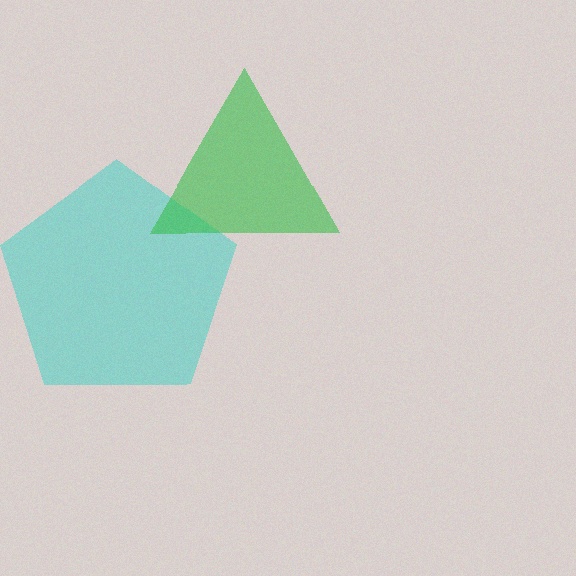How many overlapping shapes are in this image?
There are 2 overlapping shapes in the image.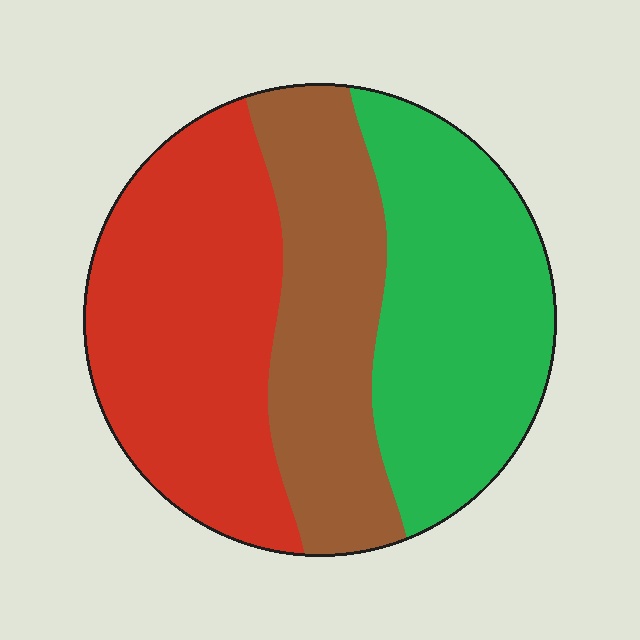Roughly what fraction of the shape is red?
Red covers around 40% of the shape.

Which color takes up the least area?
Brown, at roughly 30%.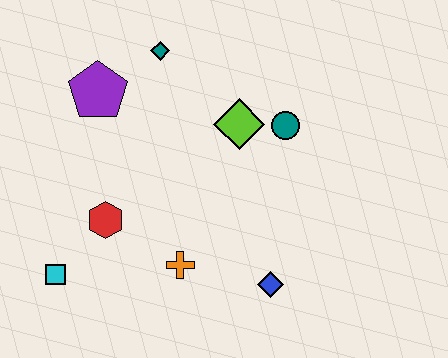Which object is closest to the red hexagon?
The cyan square is closest to the red hexagon.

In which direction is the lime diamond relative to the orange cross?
The lime diamond is above the orange cross.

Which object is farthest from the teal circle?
The cyan square is farthest from the teal circle.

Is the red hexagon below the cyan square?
No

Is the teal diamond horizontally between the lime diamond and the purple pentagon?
Yes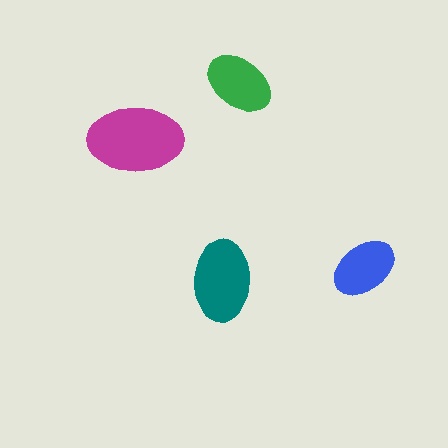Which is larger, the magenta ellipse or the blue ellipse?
The magenta one.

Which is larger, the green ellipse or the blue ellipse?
The green one.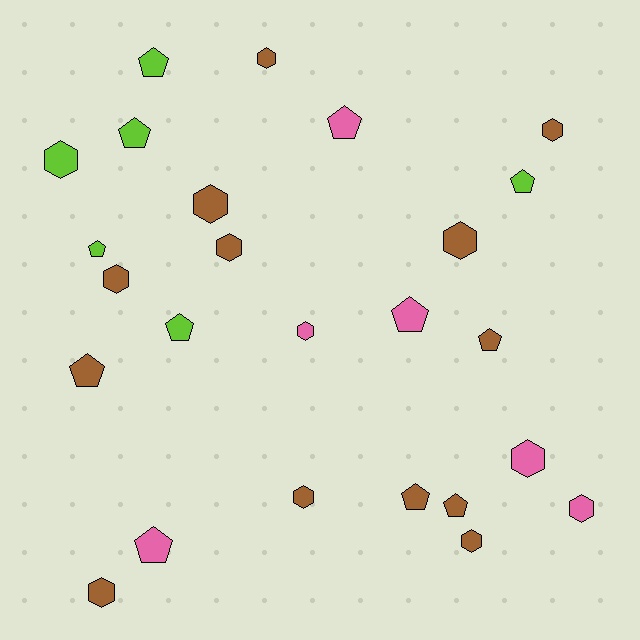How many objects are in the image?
There are 25 objects.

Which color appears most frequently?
Brown, with 13 objects.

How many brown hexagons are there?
There are 9 brown hexagons.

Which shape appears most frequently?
Hexagon, with 13 objects.